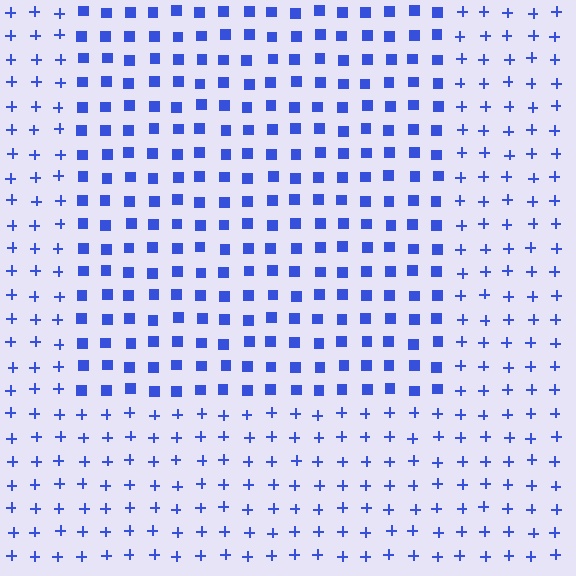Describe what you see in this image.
The image is filled with small blue elements arranged in a uniform grid. A rectangle-shaped region contains squares, while the surrounding area contains plus signs. The boundary is defined purely by the change in element shape.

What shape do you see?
I see a rectangle.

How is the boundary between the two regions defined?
The boundary is defined by a change in element shape: squares inside vs. plus signs outside. All elements share the same color and spacing.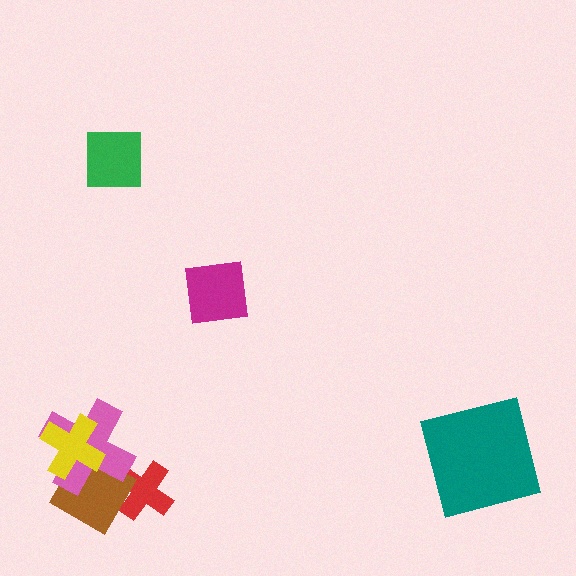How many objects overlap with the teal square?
0 objects overlap with the teal square.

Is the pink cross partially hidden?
Yes, it is partially covered by another shape.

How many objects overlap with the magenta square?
0 objects overlap with the magenta square.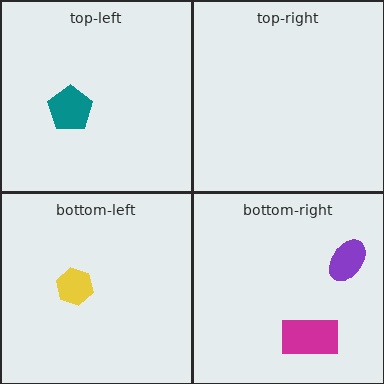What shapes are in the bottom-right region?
The magenta rectangle, the purple ellipse.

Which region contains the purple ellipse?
The bottom-right region.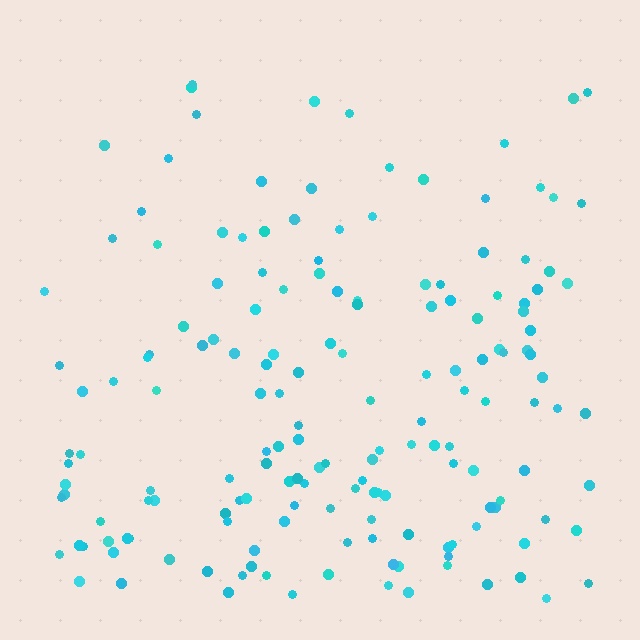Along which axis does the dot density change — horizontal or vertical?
Vertical.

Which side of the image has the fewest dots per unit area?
The top.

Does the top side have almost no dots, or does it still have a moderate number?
Still a moderate number, just noticeably fewer than the bottom.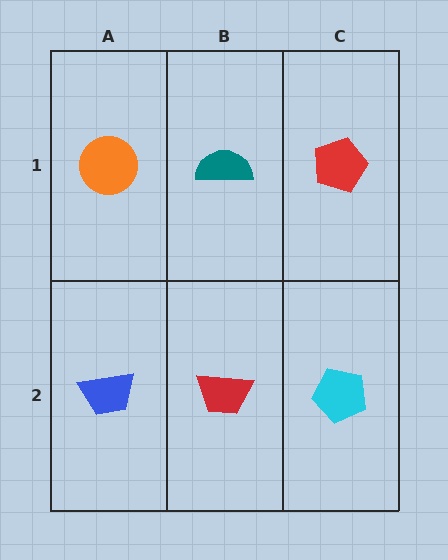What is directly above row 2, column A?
An orange circle.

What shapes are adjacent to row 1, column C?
A cyan pentagon (row 2, column C), a teal semicircle (row 1, column B).